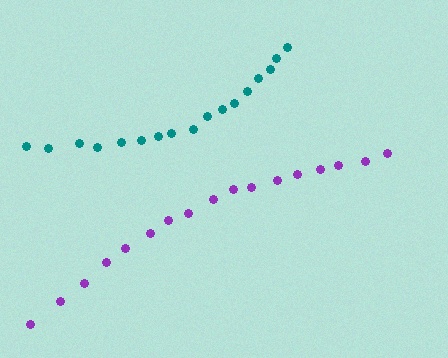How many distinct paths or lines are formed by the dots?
There are 2 distinct paths.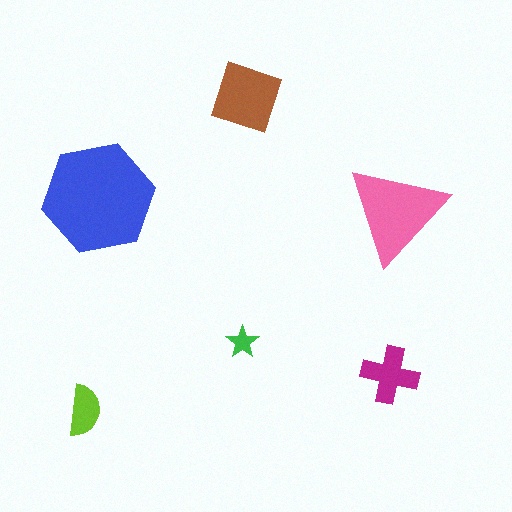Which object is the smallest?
The green star.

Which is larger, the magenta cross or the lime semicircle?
The magenta cross.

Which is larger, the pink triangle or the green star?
The pink triangle.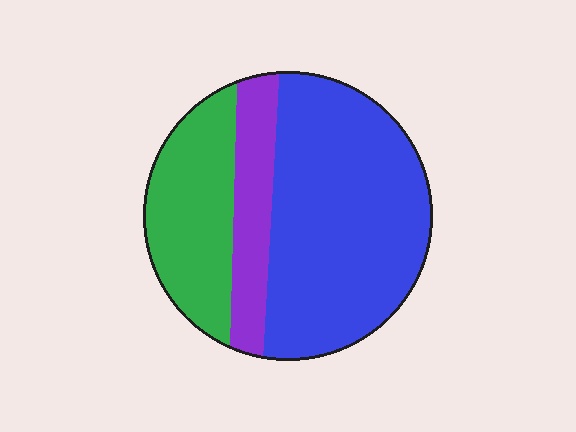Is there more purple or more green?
Green.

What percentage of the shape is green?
Green takes up about one quarter (1/4) of the shape.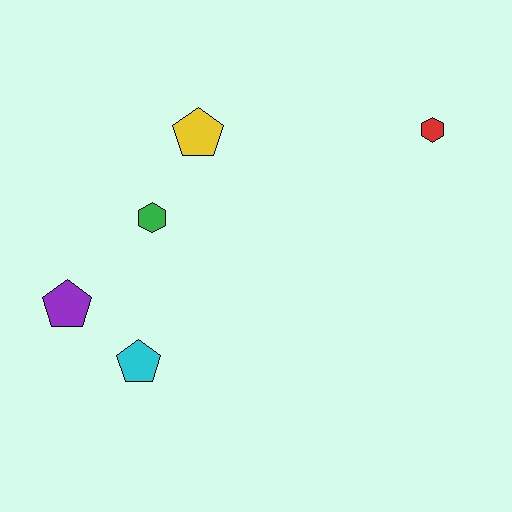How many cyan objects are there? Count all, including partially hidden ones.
There is 1 cyan object.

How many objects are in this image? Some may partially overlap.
There are 5 objects.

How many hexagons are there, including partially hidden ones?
There are 2 hexagons.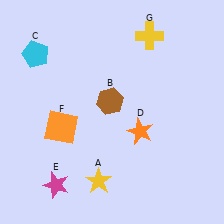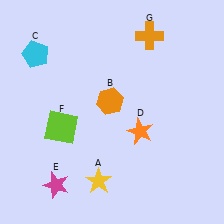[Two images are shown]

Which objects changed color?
B changed from brown to orange. F changed from orange to lime. G changed from yellow to orange.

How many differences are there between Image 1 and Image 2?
There are 3 differences between the two images.